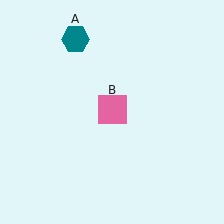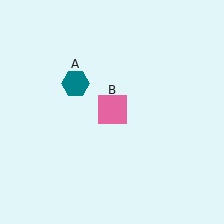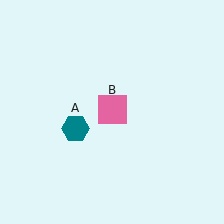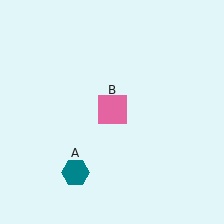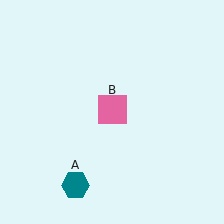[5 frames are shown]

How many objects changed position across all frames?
1 object changed position: teal hexagon (object A).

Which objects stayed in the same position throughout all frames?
Pink square (object B) remained stationary.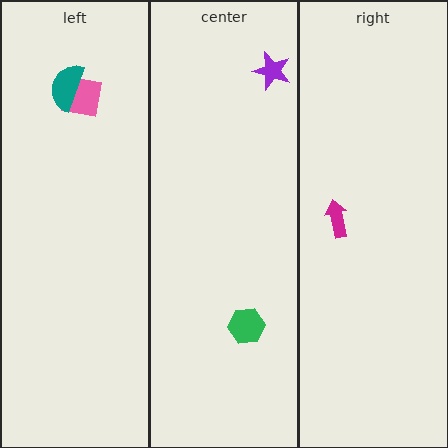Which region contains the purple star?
The center region.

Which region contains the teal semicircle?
The left region.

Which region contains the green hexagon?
The center region.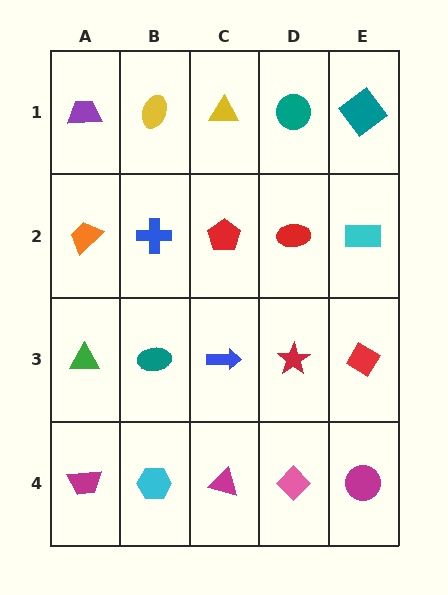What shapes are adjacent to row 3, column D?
A red ellipse (row 2, column D), a pink diamond (row 4, column D), a blue arrow (row 3, column C), a red diamond (row 3, column E).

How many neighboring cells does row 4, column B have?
3.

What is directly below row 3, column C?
A magenta triangle.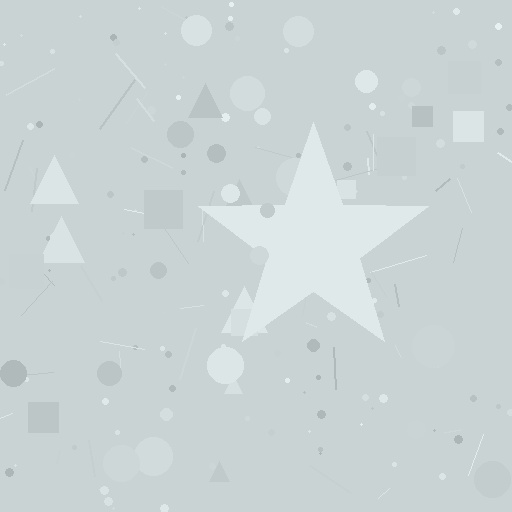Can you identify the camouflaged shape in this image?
The camouflaged shape is a star.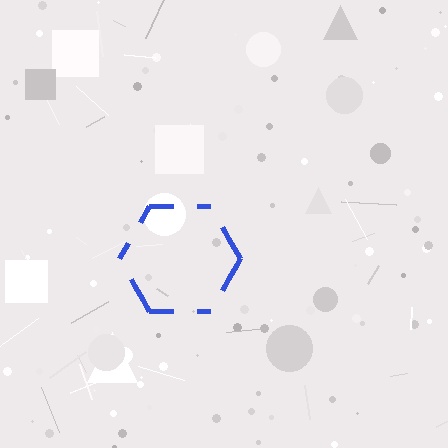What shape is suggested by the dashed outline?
The dashed outline suggests a hexagon.